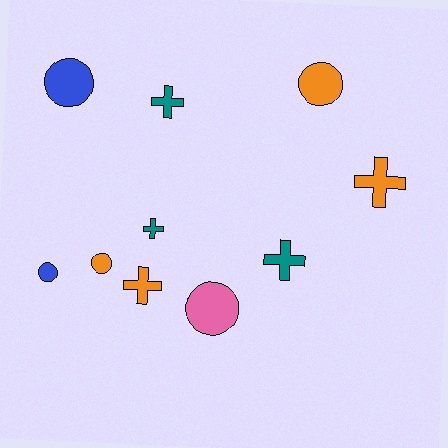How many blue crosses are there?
There are no blue crosses.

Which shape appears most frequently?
Circle, with 5 objects.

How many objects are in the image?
There are 10 objects.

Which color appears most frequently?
Orange, with 4 objects.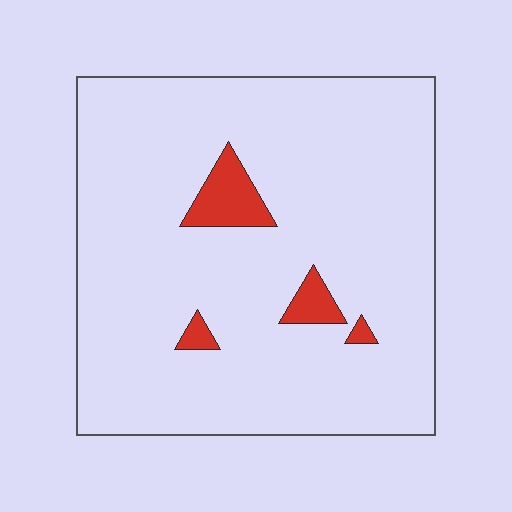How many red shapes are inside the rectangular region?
4.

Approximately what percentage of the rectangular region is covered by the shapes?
Approximately 5%.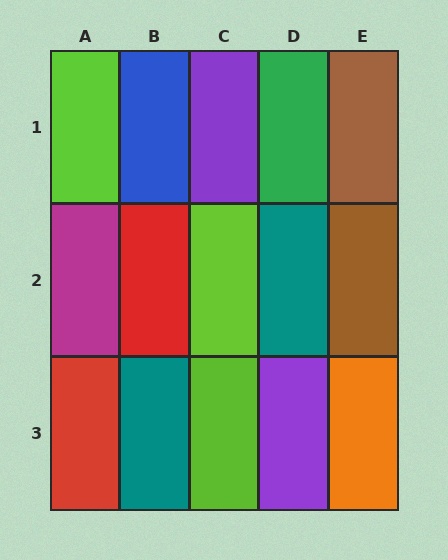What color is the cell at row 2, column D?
Teal.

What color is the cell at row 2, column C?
Lime.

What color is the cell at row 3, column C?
Lime.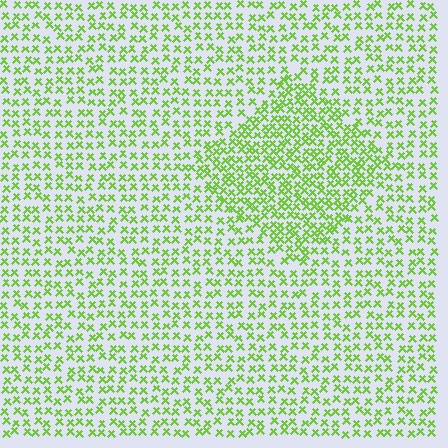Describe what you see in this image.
The image contains small lime elements arranged at two different densities. A diamond-shaped region is visible where the elements are more densely packed than the surrounding area.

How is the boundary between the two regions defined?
The boundary is defined by a change in element density (approximately 1.7x ratio). All elements are the same color, size, and shape.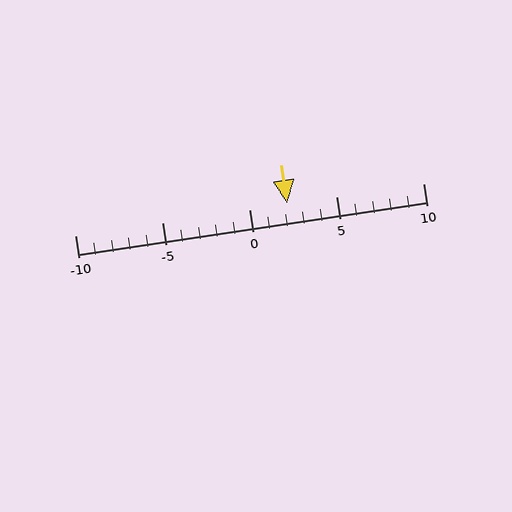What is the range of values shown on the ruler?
The ruler shows values from -10 to 10.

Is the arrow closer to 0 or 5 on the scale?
The arrow is closer to 0.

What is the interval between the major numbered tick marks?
The major tick marks are spaced 5 units apart.